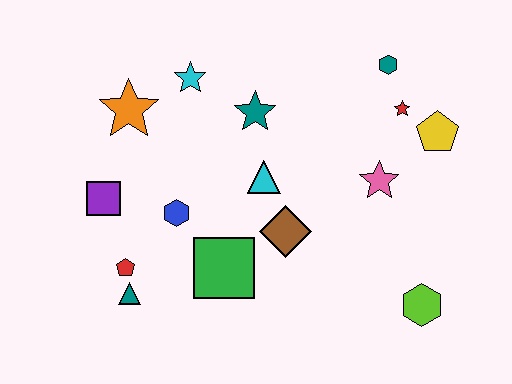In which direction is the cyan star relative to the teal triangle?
The cyan star is above the teal triangle.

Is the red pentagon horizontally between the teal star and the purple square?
Yes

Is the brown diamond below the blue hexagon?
Yes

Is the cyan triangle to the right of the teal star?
Yes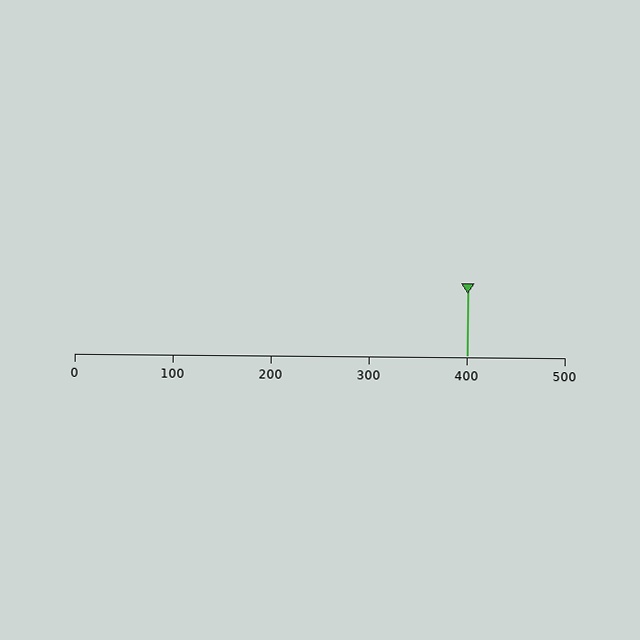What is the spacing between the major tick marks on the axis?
The major ticks are spaced 100 apart.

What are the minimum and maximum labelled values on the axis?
The axis runs from 0 to 500.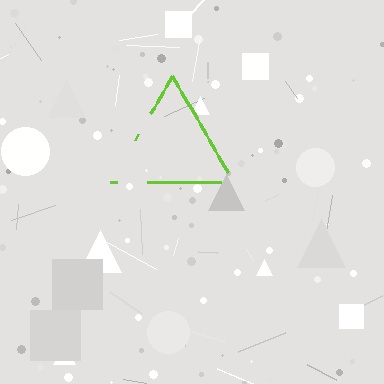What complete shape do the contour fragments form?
The contour fragments form a triangle.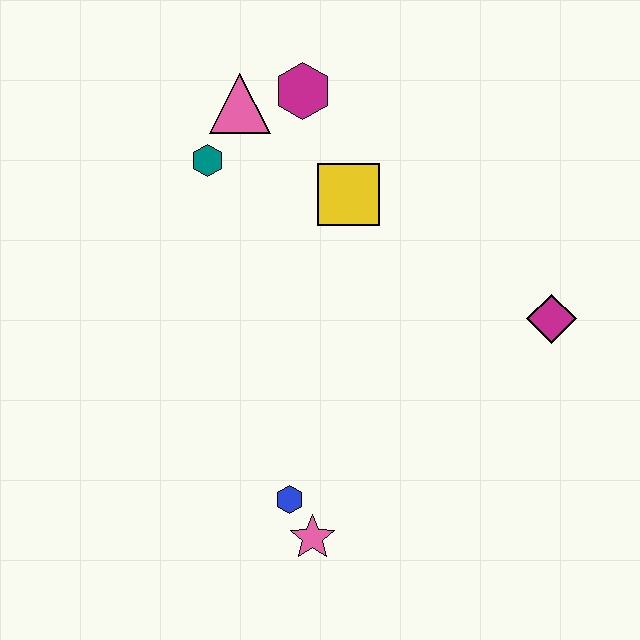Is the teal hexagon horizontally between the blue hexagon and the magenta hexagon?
No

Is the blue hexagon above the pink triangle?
No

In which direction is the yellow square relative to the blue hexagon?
The yellow square is above the blue hexagon.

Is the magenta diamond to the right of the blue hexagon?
Yes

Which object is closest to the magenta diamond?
The yellow square is closest to the magenta diamond.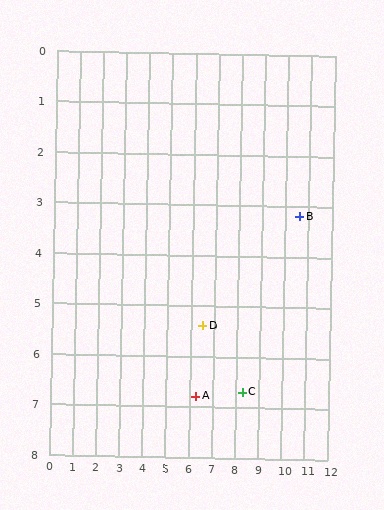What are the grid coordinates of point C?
Point C is at approximately (8.3, 6.7).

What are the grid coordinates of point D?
Point D is at approximately (6.5, 5.4).